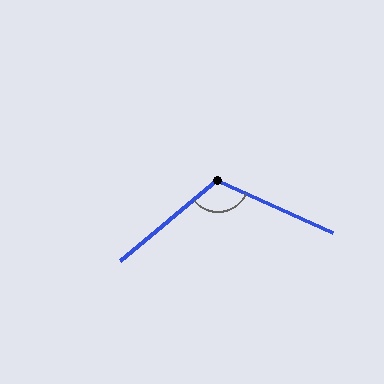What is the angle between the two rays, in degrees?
Approximately 116 degrees.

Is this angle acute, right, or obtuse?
It is obtuse.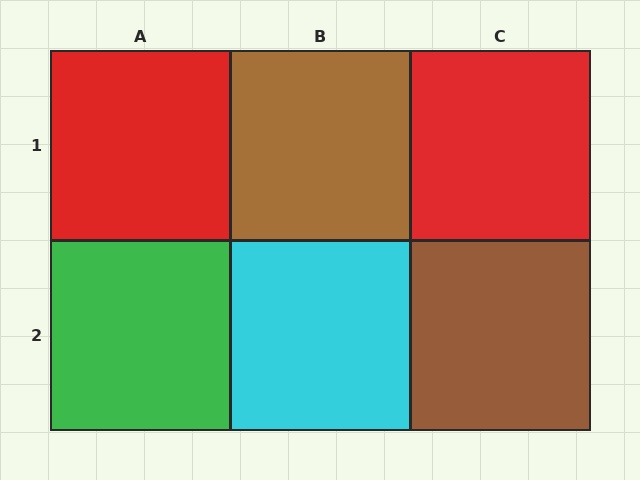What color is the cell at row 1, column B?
Brown.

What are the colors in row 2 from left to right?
Green, cyan, brown.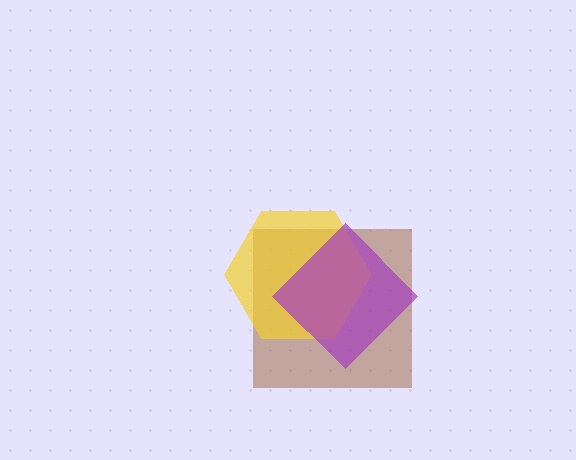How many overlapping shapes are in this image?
There are 3 overlapping shapes in the image.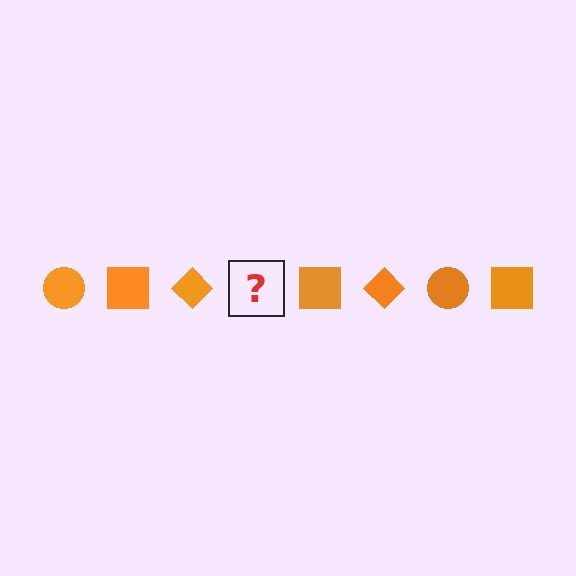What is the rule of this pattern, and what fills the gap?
The rule is that the pattern cycles through circle, square, diamond shapes in orange. The gap should be filled with an orange circle.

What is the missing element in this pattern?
The missing element is an orange circle.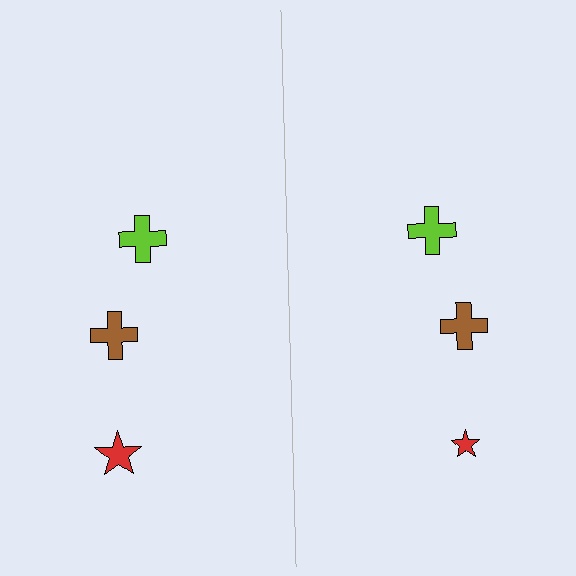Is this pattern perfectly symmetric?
No, the pattern is not perfectly symmetric. The red star on the right side has a different size than its mirror counterpart.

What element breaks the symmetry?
The red star on the right side has a different size than its mirror counterpart.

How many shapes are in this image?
There are 6 shapes in this image.